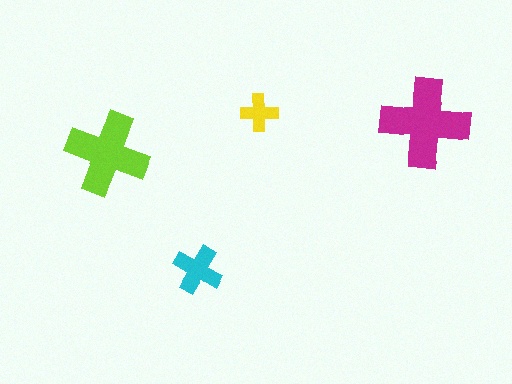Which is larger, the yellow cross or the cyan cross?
The cyan one.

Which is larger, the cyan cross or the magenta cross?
The magenta one.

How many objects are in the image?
There are 4 objects in the image.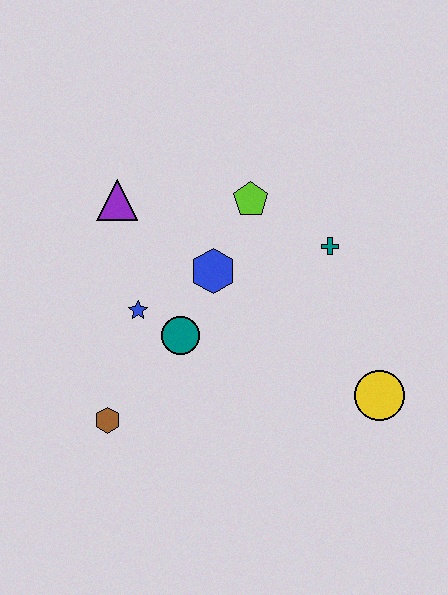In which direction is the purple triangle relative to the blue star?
The purple triangle is above the blue star.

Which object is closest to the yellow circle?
The teal cross is closest to the yellow circle.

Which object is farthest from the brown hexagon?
The teal cross is farthest from the brown hexagon.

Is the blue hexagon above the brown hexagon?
Yes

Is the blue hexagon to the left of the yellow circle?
Yes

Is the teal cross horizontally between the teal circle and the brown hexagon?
No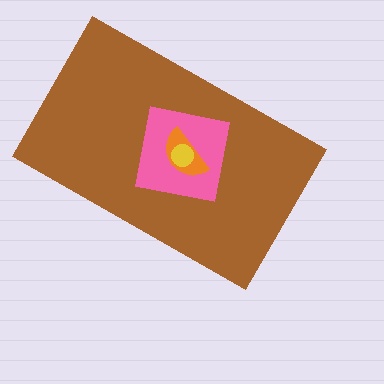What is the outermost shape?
The brown rectangle.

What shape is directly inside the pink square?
The orange semicircle.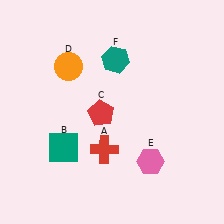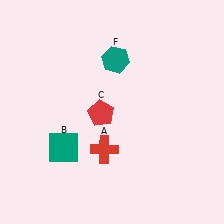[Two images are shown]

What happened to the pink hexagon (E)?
The pink hexagon (E) was removed in Image 2. It was in the bottom-right area of Image 1.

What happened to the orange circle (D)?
The orange circle (D) was removed in Image 2. It was in the top-left area of Image 1.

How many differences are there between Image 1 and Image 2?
There are 2 differences between the two images.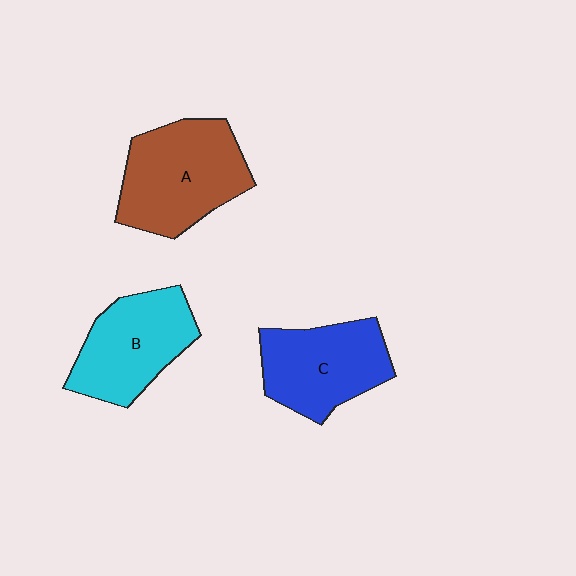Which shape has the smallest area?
Shape C (blue).